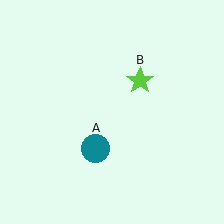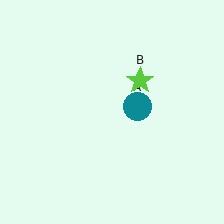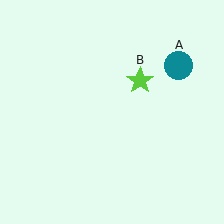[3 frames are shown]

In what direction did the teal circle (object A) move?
The teal circle (object A) moved up and to the right.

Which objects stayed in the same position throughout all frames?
Lime star (object B) remained stationary.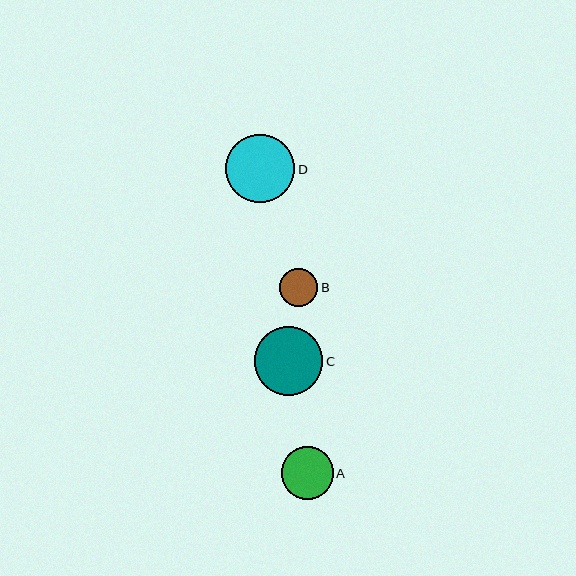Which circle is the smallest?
Circle B is the smallest with a size of approximately 38 pixels.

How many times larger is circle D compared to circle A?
Circle D is approximately 1.3 times the size of circle A.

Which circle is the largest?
Circle D is the largest with a size of approximately 69 pixels.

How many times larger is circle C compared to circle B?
Circle C is approximately 1.8 times the size of circle B.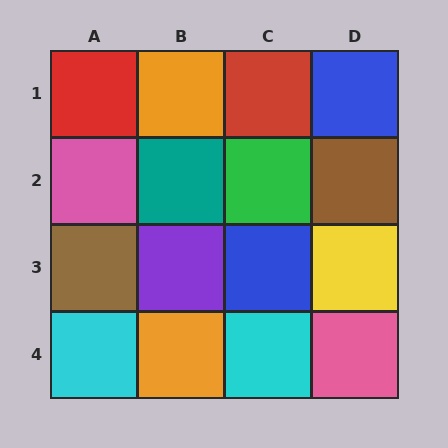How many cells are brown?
2 cells are brown.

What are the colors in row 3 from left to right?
Brown, purple, blue, yellow.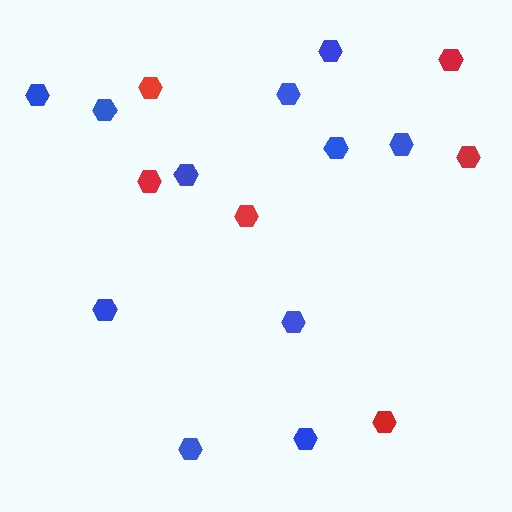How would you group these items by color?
There are 2 groups: one group of red hexagons (6) and one group of blue hexagons (11).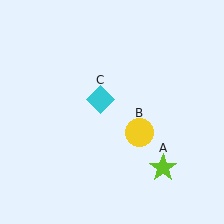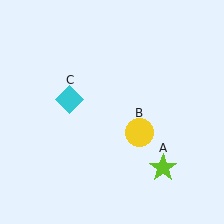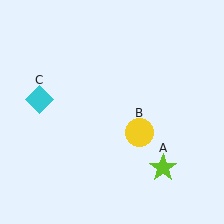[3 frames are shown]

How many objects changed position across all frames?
1 object changed position: cyan diamond (object C).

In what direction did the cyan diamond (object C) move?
The cyan diamond (object C) moved left.